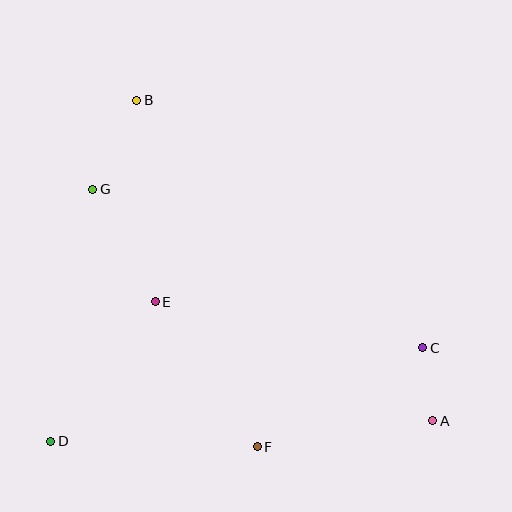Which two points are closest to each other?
Points A and C are closest to each other.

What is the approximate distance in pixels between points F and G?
The distance between F and G is approximately 305 pixels.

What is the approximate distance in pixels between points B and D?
The distance between B and D is approximately 352 pixels.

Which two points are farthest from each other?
Points A and B are farthest from each other.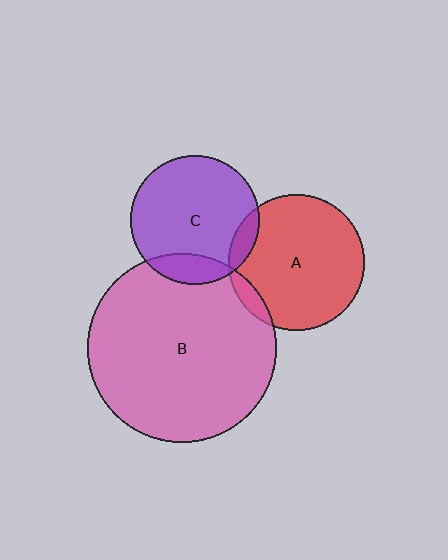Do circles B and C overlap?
Yes.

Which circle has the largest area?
Circle B (pink).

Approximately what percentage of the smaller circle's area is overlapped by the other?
Approximately 15%.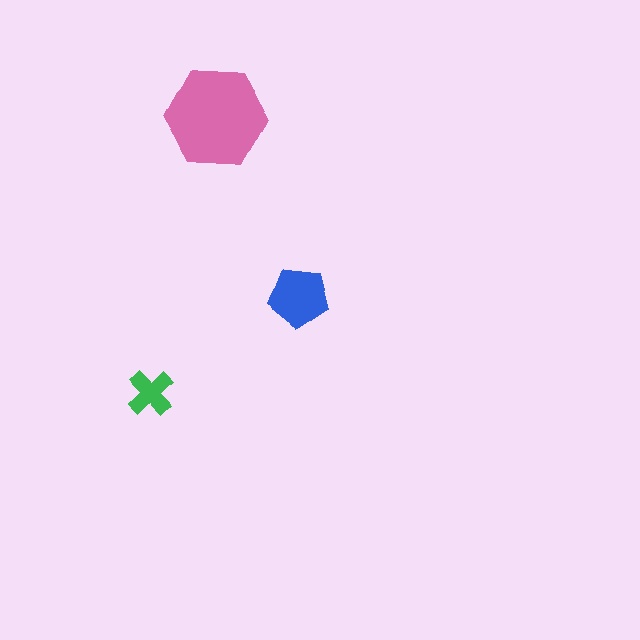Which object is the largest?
The pink hexagon.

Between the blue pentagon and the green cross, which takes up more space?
The blue pentagon.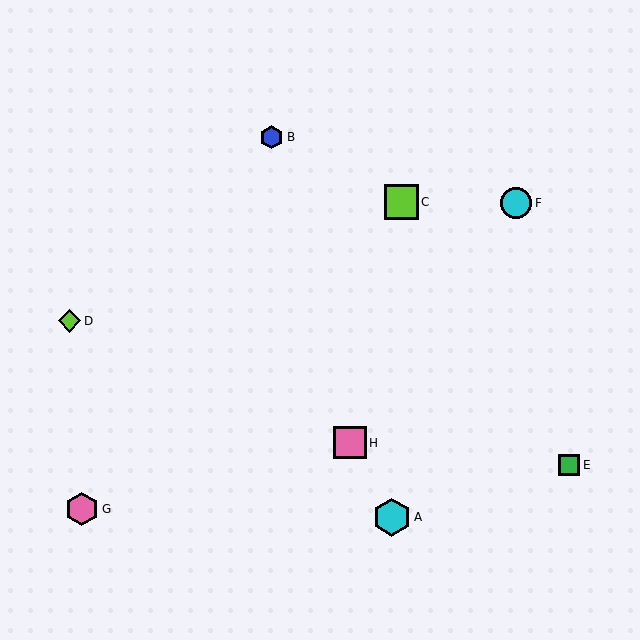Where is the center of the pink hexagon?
The center of the pink hexagon is at (82, 509).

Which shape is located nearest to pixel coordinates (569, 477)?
The green square (labeled E) at (569, 465) is nearest to that location.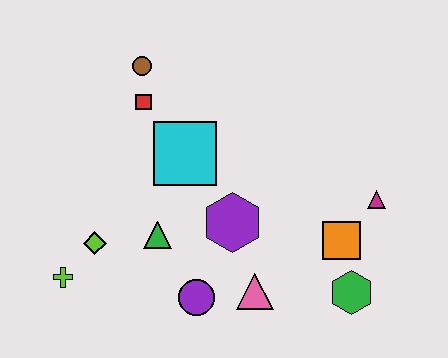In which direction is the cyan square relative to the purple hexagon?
The cyan square is above the purple hexagon.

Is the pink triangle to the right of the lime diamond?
Yes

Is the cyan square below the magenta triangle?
No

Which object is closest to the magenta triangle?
The orange square is closest to the magenta triangle.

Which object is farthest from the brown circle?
The green hexagon is farthest from the brown circle.